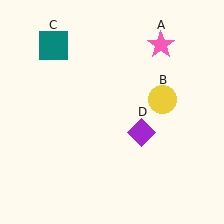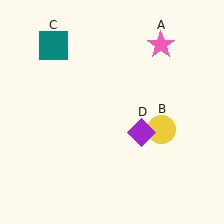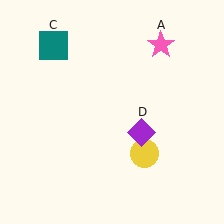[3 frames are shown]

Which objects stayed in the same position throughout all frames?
Pink star (object A) and teal square (object C) and purple diamond (object D) remained stationary.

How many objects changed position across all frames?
1 object changed position: yellow circle (object B).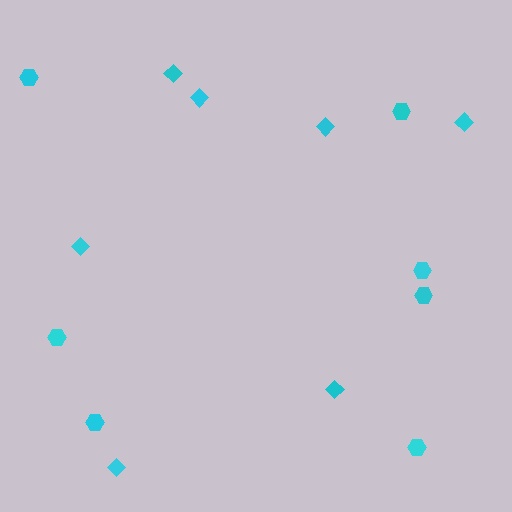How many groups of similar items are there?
There are 2 groups: one group of hexagons (7) and one group of diamonds (7).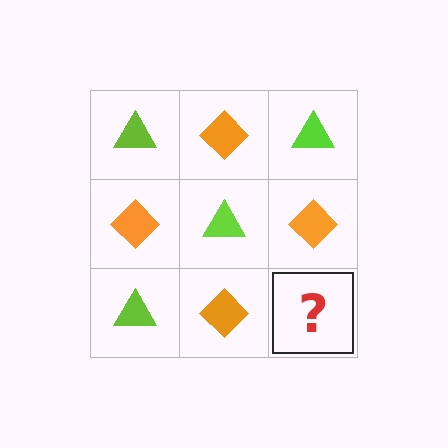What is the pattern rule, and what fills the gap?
The rule is that it alternates lime triangle and orange diamond in a checkerboard pattern. The gap should be filled with a lime triangle.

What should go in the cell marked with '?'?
The missing cell should contain a lime triangle.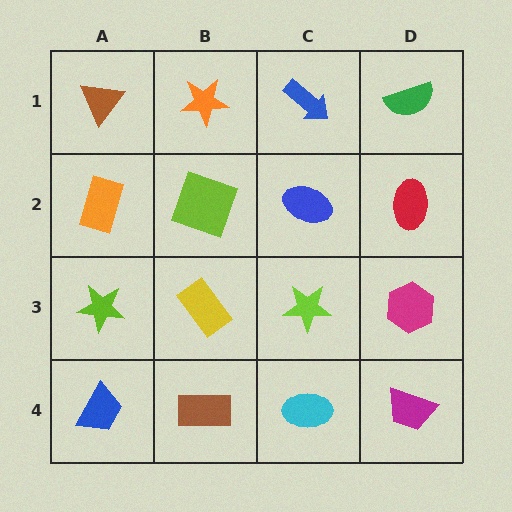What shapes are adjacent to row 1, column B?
A lime square (row 2, column B), a brown triangle (row 1, column A), a blue arrow (row 1, column C).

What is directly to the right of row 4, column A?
A brown rectangle.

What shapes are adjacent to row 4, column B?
A yellow rectangle (row 3, column B), a blue trapezoid (row 4, column A), a cyan ellipse (row 4, column C).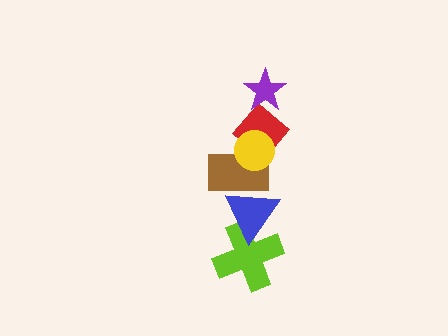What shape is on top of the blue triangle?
The brown rectangle is on top of the blue triangle.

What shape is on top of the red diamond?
The yellow circle is on top of the red diamond.